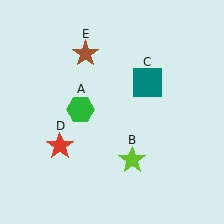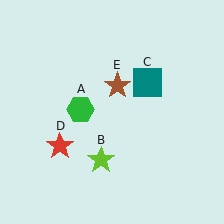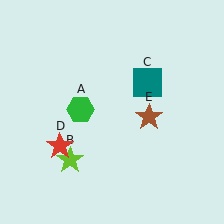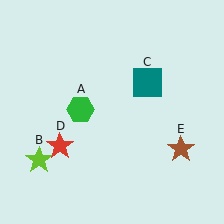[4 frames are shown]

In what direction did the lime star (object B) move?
The lime star (object B) moved left.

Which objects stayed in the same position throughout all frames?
Green hexagon (object A) and teal square (object C) and red star (object D) remained stationary.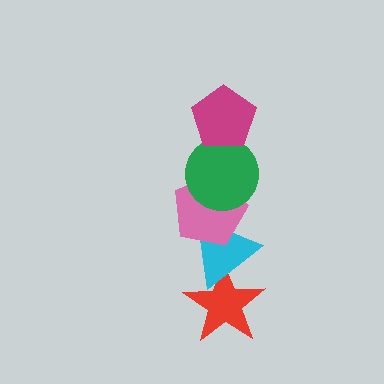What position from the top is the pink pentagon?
The pink pentagon is 3rd from the top.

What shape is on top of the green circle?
The magenta pentagon is on top of the green circle.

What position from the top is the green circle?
The green circle is 2nd from the top.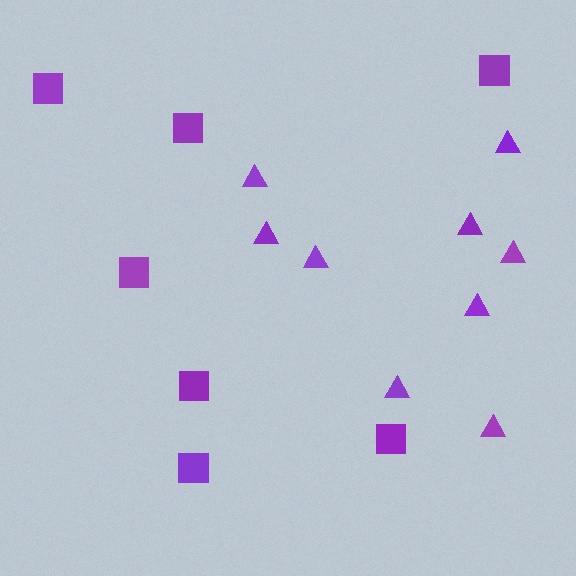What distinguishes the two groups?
There are 2 groups: one group of squares (7) and one group of triangles (9).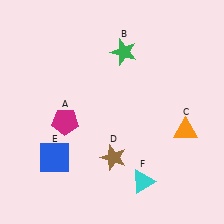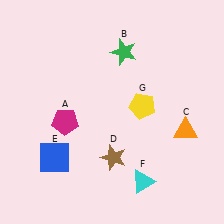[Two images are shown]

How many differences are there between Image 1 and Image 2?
There is 1 difference between the two images.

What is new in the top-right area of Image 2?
A yellow pentagon (G) was added in the top-right area of Image 2.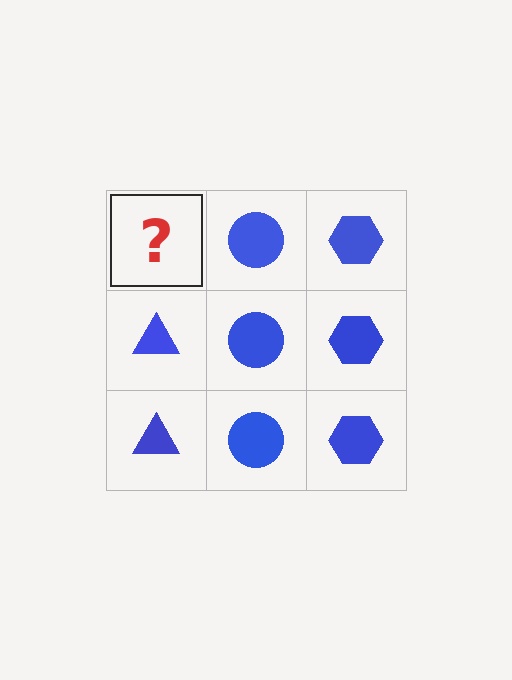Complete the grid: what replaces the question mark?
The question mark should be replaced with a blue triangle.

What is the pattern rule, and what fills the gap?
The rule is that each column has a consistent shape. The gap should be filled with a blue triangle.